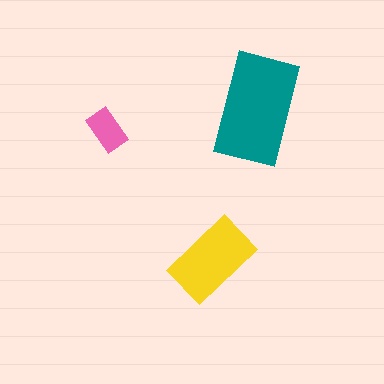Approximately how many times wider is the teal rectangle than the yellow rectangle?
About 1.5 times wider.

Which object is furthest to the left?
The pink rectangle is leftmost.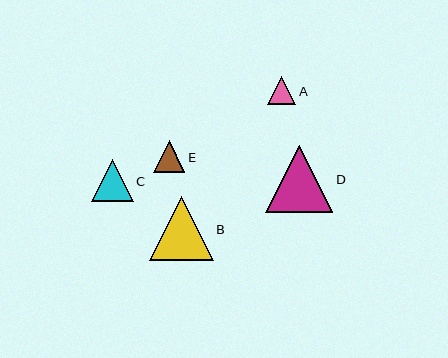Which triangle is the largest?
Triangle D is the largest with a size of approximately 67 pixels.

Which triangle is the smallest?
Triangle A is the smallest with a size of approximately 28 pixels.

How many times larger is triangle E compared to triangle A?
Triangle E is approximately 1.1 times the size of triangle A.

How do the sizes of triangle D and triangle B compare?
Triangle D and triangle B are approximately the same size.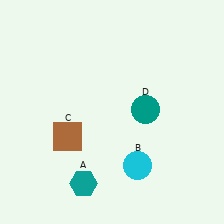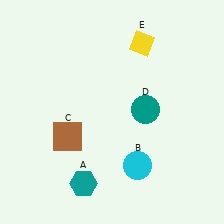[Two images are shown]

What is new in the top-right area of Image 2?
A yellow diamond (E) was added in the top-right area of Image 2.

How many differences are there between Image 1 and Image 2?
There is 1 difference between the two images.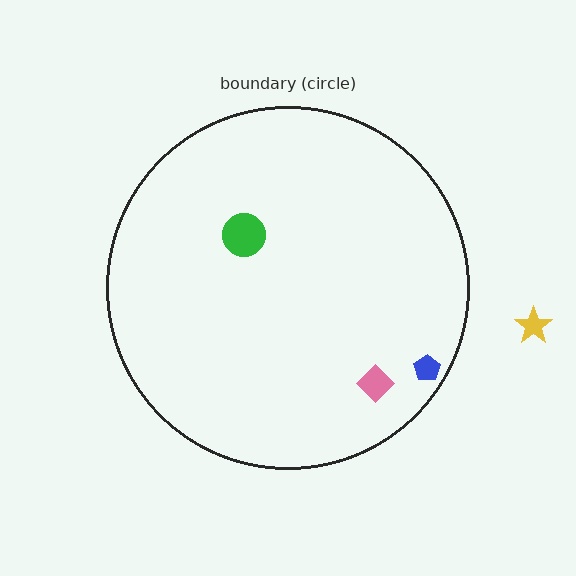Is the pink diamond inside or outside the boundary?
Inside.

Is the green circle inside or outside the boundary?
Inside.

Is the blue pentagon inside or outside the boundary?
Inside.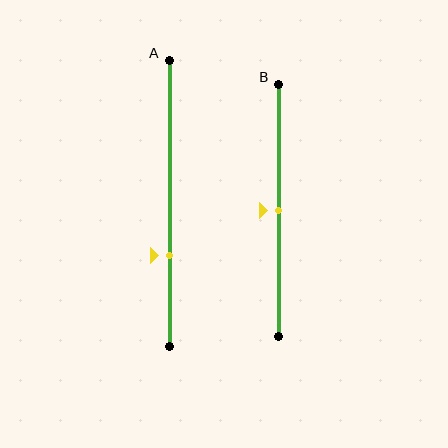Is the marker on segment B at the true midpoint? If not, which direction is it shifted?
Yes, the marker on segment B is at the true midpoint.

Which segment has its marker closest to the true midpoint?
Segment B has its marker closest to the true midpoint.